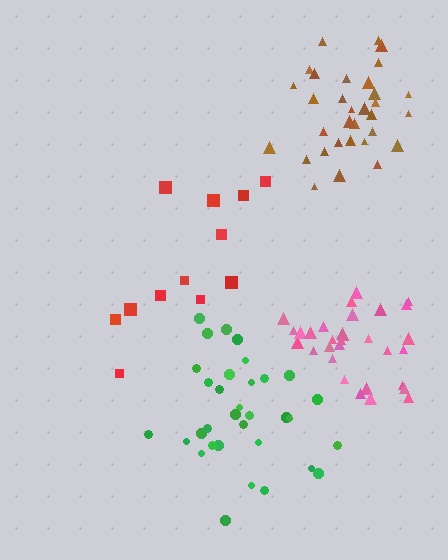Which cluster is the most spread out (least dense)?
Red.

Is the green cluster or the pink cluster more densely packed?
Pink.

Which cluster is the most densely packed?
Brown.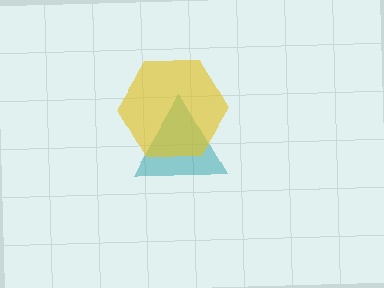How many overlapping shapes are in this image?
There are 2 overlapping shapes in the image.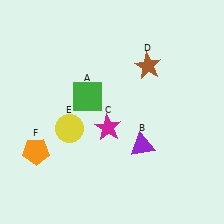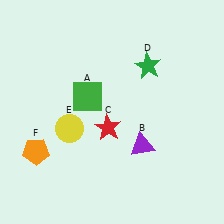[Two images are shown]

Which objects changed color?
C changed from magenta to red. D changed from brown to green.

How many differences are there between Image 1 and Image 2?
There are 2 differences between the two images.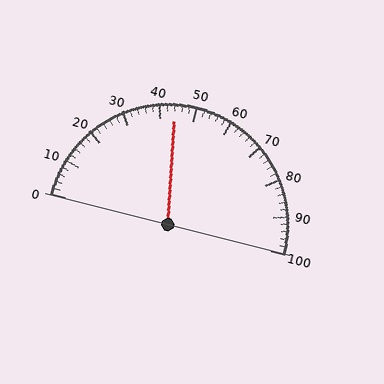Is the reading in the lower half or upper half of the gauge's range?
The reading is in the lower half of the range (0 to 100).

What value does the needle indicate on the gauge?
The needle indicates approximately 44.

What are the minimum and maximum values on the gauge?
The gauge ranges from 0 to 100.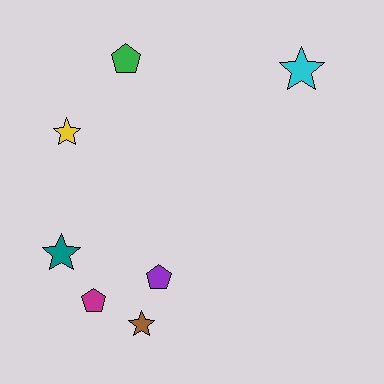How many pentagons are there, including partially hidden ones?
There are 3 pentagons.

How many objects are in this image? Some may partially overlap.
There are 7 objects.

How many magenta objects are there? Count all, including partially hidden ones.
There is 1 magenta object.